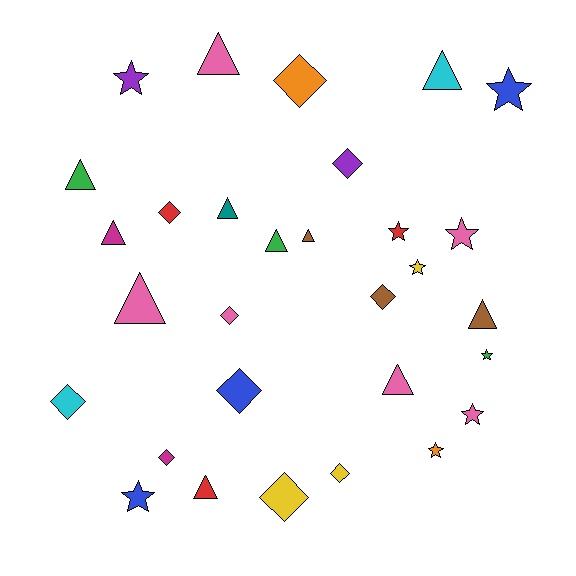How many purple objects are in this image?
There are 2 purple objects.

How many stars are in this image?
There are 9 stars.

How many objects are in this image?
There are 30 objects.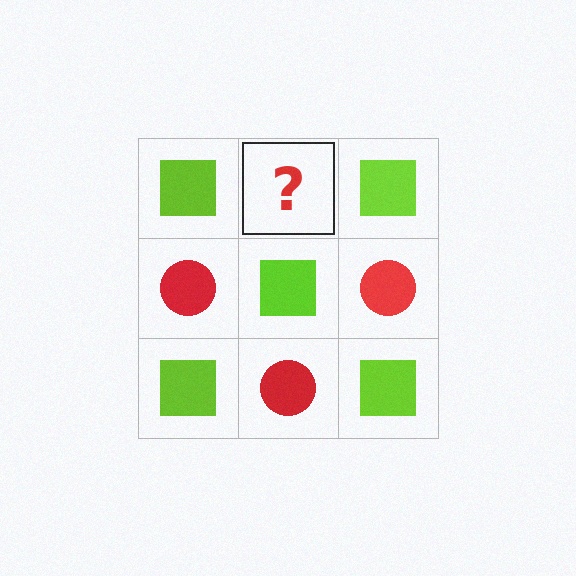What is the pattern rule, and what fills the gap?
The rule is that it alternates lime square and red circle in a checkerboard pattern. The gap should be filled with a red circle.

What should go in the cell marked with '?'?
The missing cell should contain a red circle.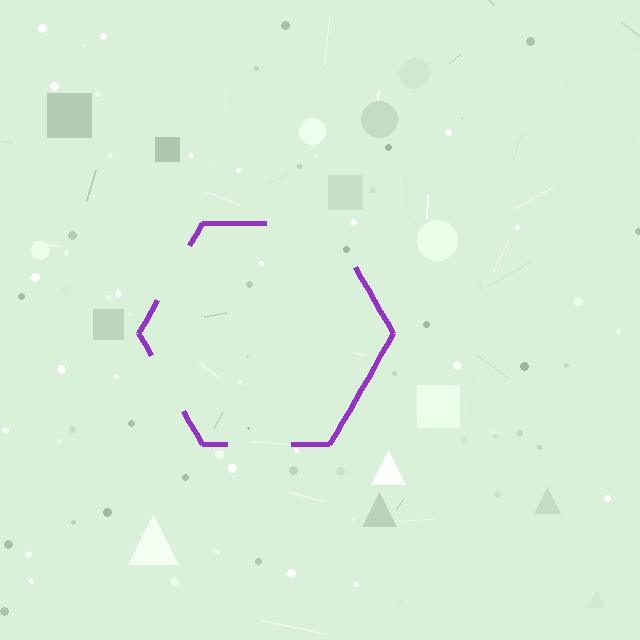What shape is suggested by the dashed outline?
The dashed outline suggests a hexagon.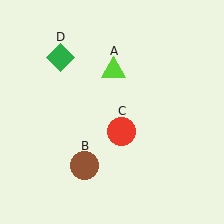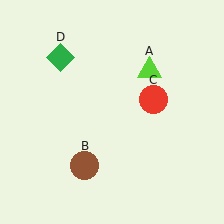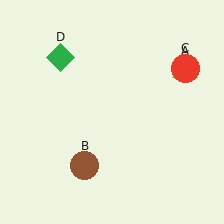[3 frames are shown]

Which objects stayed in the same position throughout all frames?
Brown circle (object B) and green diamond (object D) remained stationary.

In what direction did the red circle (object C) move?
The red circle (object C) moved up and to the right.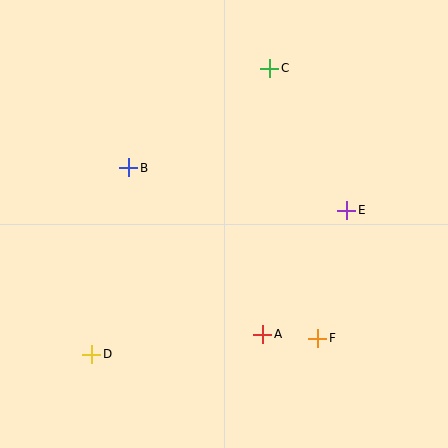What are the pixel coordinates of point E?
Point E is at (347, 210).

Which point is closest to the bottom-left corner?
Point D is closest to the bottom-left corner.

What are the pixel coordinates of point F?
Point F is at (318, 338).